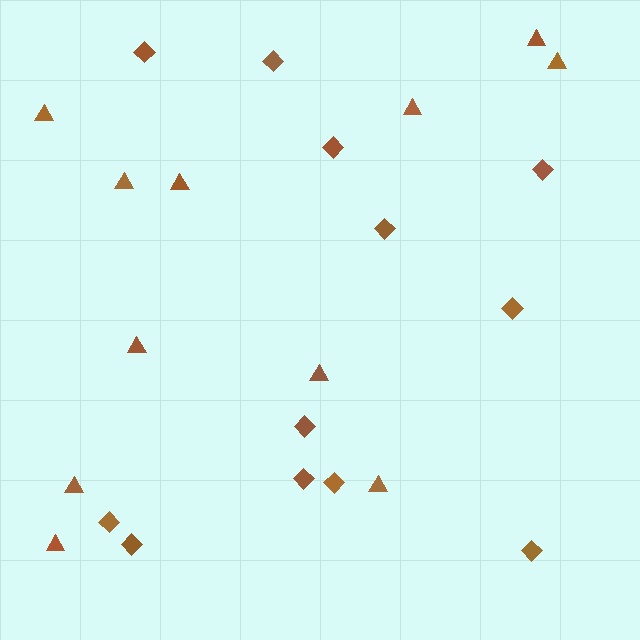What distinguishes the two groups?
There are 2 groups: one group of triangles (11) and one group of diamonds (12).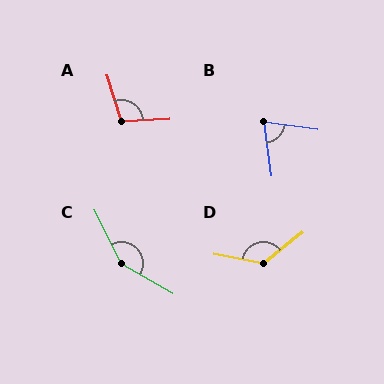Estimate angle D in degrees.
Approximately 130 degrees.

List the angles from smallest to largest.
B (74°), A (104°), D (130°), C (146°).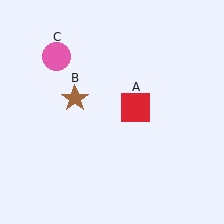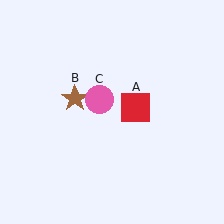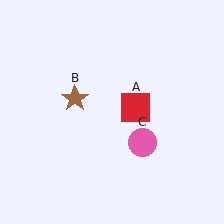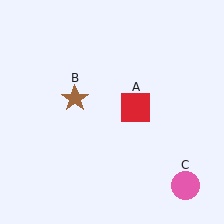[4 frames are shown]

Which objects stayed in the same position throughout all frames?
Red square (object A) and brown star (object B) remained stationary.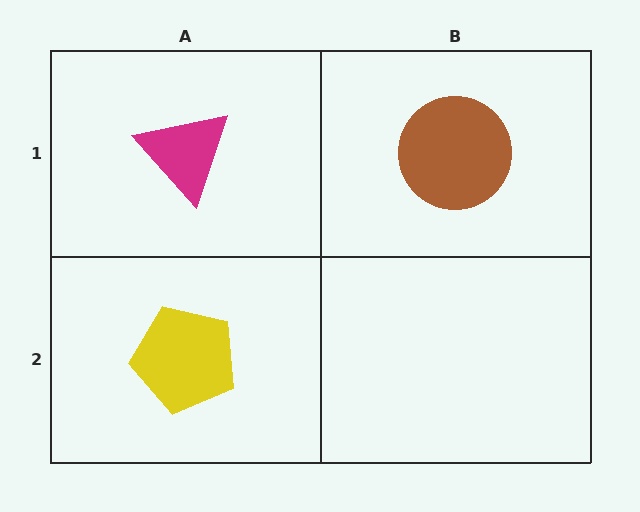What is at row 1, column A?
A magenta triangle.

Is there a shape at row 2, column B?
No, that cell is empty.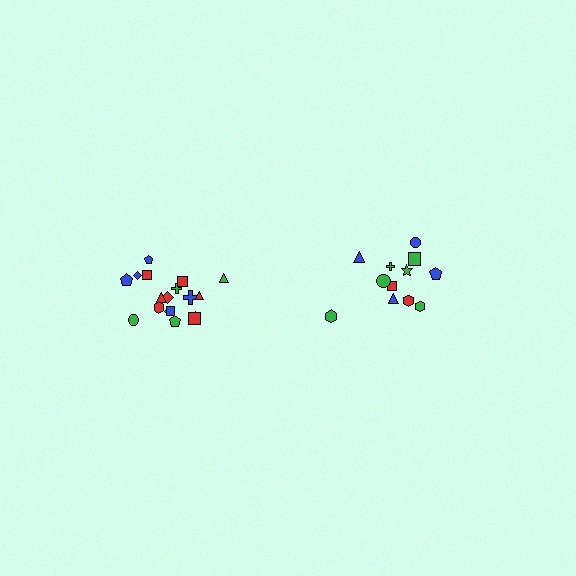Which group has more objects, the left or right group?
The left group.